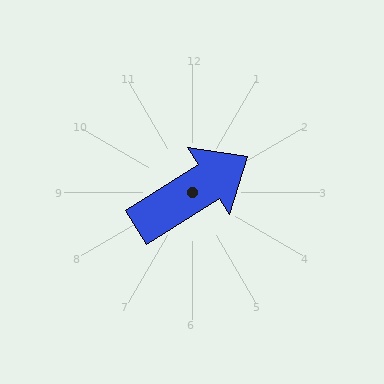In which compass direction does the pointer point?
Northeast.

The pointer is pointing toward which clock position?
Roughly 2 o'clock.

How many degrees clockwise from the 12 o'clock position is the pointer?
Approximately 58 degrees.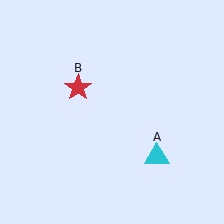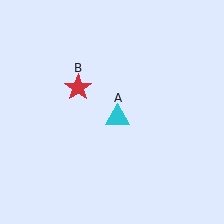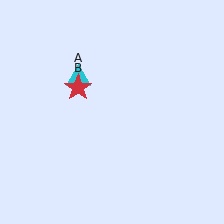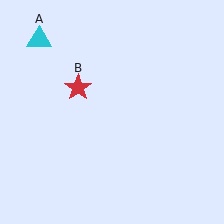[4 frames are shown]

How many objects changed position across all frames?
1 object changed position: cyan triangle (object A).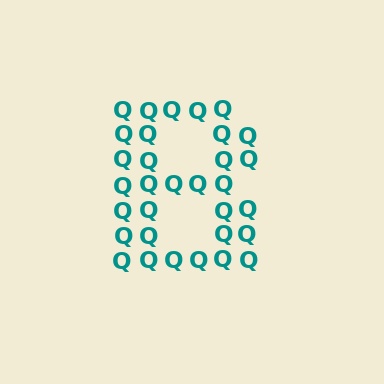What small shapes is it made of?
It is made of small letter Q's.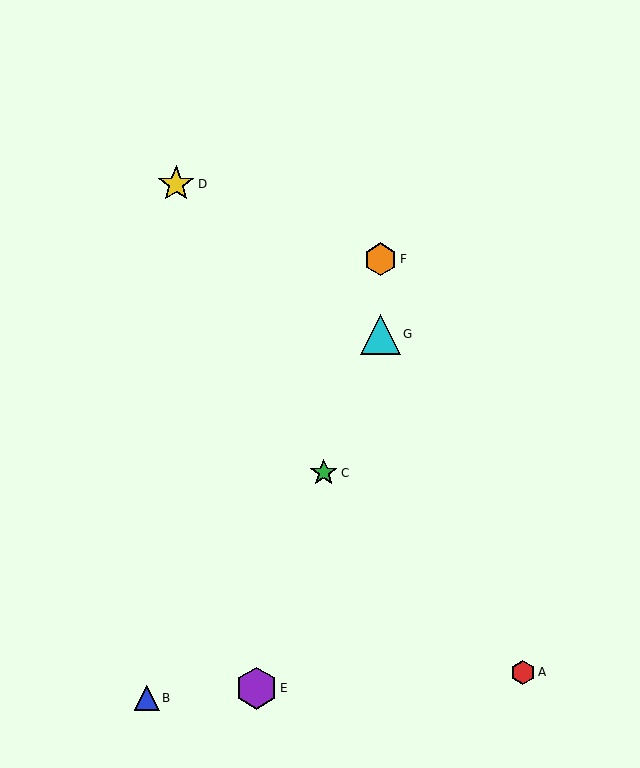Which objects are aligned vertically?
Objects F, G are aligned vertically.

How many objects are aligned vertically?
2 objects (F, G) are aligned vertically.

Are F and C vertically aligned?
No, F is at x≈380 and C is at x≈324.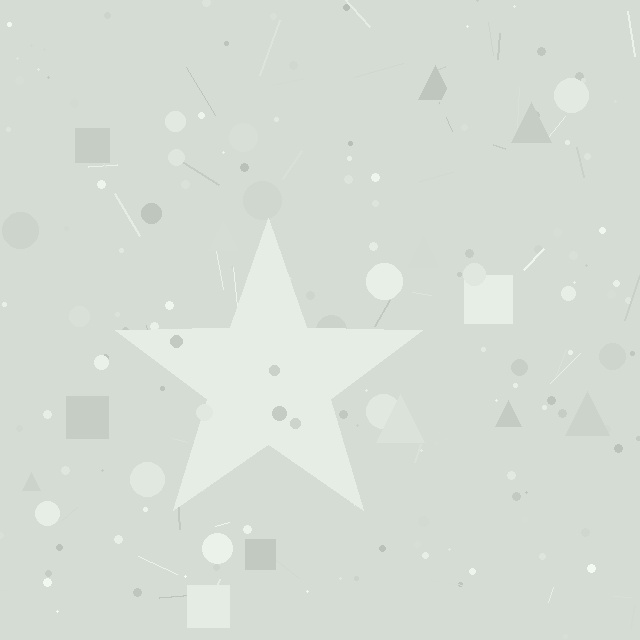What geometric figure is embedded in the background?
A star is embedded in the background.